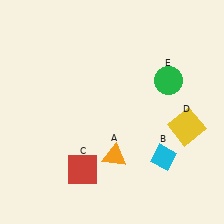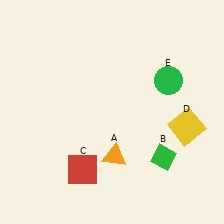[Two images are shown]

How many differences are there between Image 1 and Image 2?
There is 1 difference between the two images.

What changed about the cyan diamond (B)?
In Image 1, B is cyan. In Image 2, it changed to green.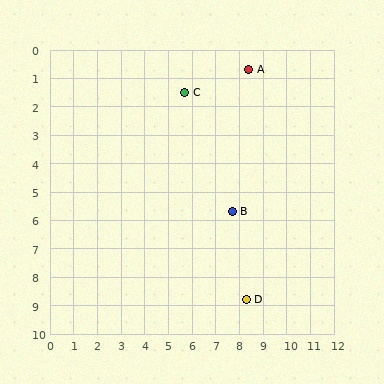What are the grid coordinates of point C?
Point C is at approximately (5.7, 1.5).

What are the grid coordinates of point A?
Point A is at approximately (8.4, 0.7).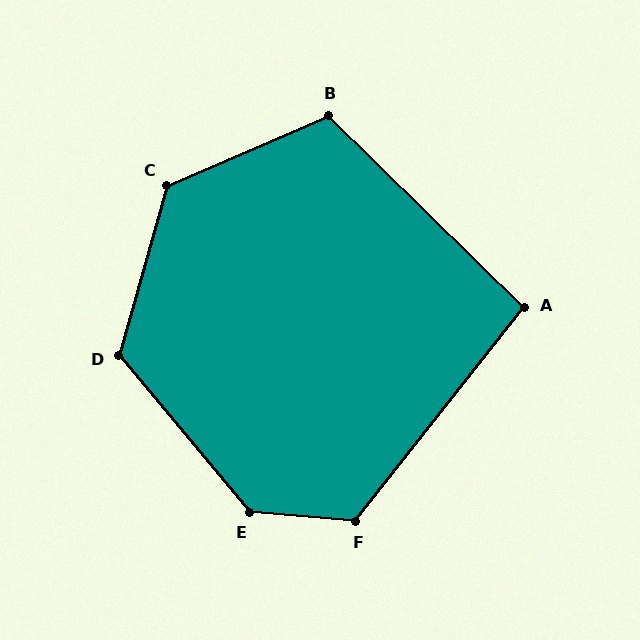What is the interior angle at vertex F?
Approximately 123 degrees (obtuse).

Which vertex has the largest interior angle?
E, at approximately 135 degrees.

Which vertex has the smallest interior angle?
A, at approximately 96 degrees.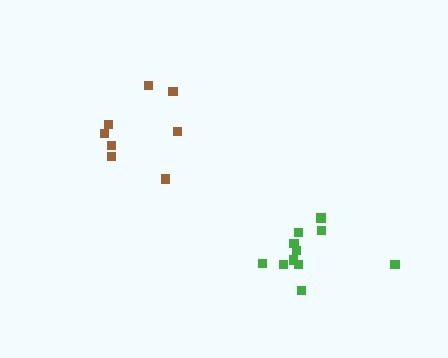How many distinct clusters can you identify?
There are 2 distinct clusters.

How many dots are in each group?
Group 1: 8 dots, Group 2: 11 dots (19 total).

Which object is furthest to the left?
The brown cluster is leftmost.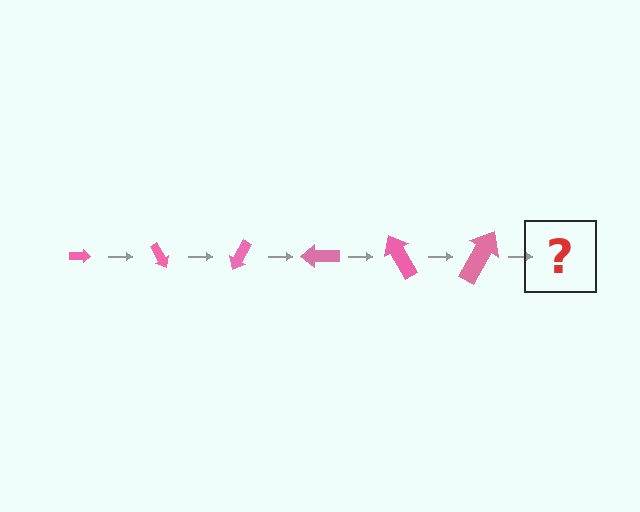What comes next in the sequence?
The next element should be an arrow, larger than the previous one and rotated 360 degrees from the start.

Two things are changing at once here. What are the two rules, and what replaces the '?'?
The two rules are that the arrow grows larger each step and it rotates 60 degrees each step. The '?' should be an arrow, larger than the previous one and rotated 360 degrees from the start.